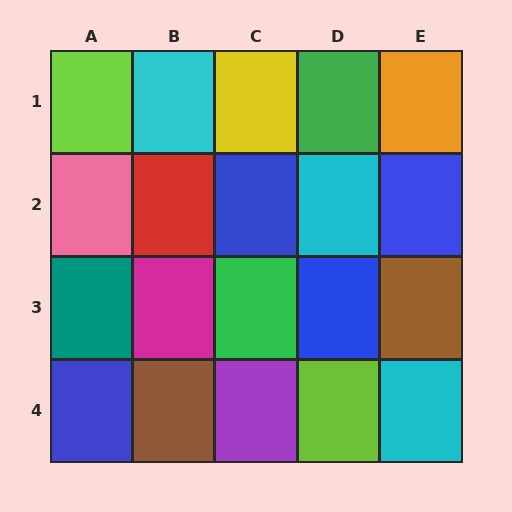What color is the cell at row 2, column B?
Red.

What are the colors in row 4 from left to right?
Blue, brown, purple, lime, cyan.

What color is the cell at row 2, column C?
Blue.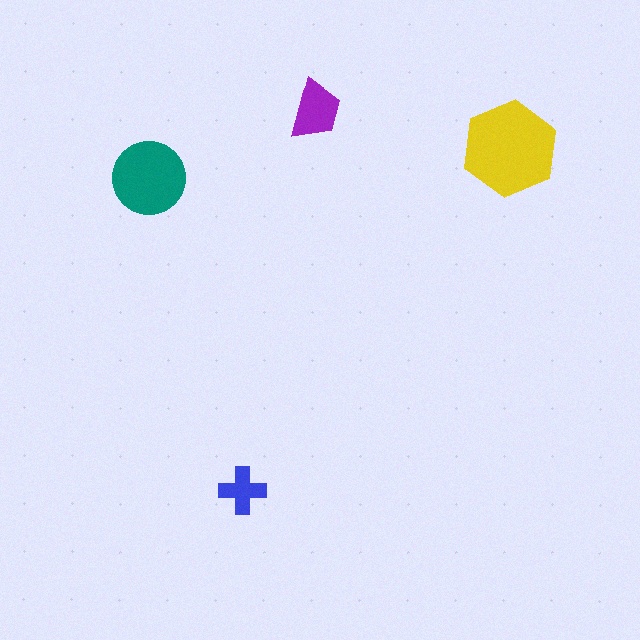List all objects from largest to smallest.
The yellow hexagon, the teal circle, the purple trapezoid, the blue cross.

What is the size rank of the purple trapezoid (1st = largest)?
3rd.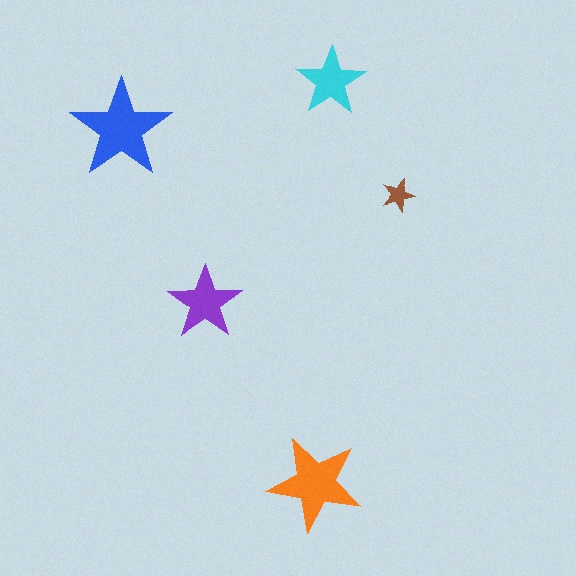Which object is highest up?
The cyan star is topmost.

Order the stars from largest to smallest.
the blue one, the orange one, the purple one, the cyan one, the brown one.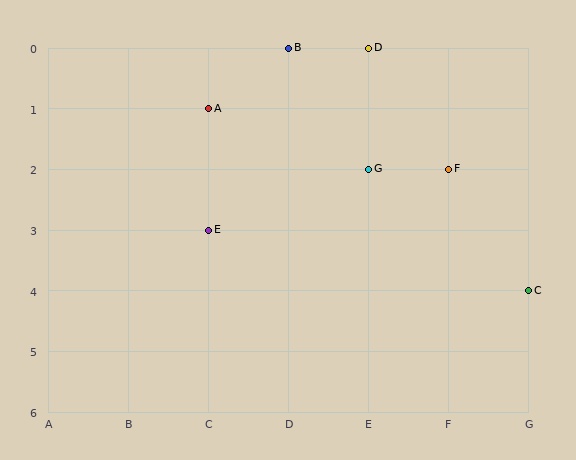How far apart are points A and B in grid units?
Points A and B are 1 column and 1 row apart (about 1.4 grid units diagonally).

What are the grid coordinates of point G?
Point G is at grid coordinates (E, 2).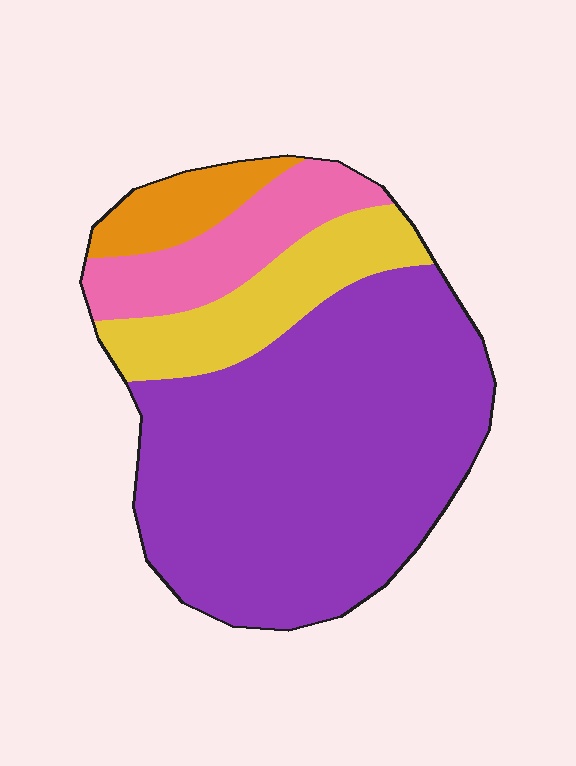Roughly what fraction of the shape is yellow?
Yellow covers about 15% of the shape.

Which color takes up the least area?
Orange, at roughly 5%.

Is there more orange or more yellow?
Yellow.